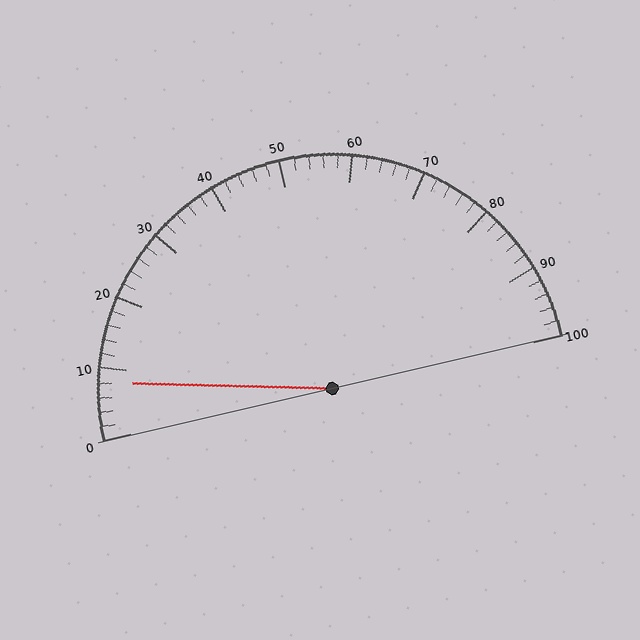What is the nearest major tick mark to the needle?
The nearest major tick mark is 10.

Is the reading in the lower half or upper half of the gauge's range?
The reading is in the lower half of the range (0 to 100).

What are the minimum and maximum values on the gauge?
The gauge ranges from 0 to 100.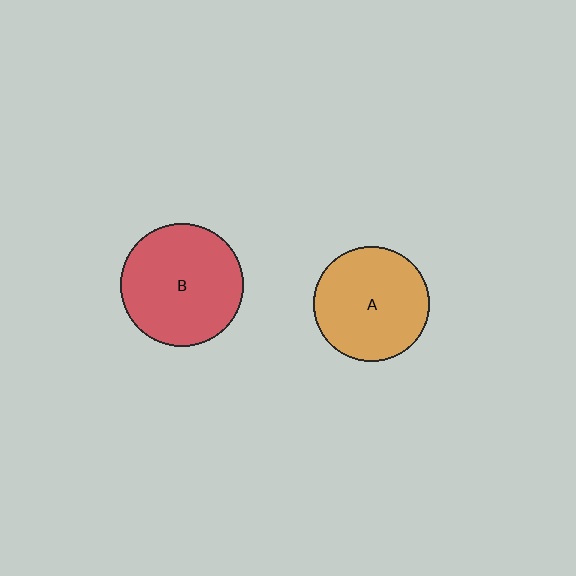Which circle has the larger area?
Circle B (red).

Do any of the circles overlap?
No, none of the circles overlap.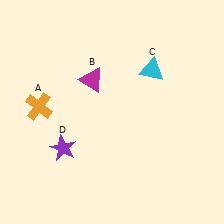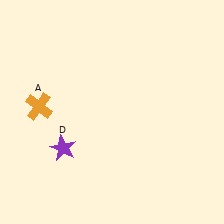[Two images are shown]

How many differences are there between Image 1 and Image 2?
There are 2 differences between the two images.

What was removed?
The cyan triangle (C), the magenta triangle (B) were removed in Image 2.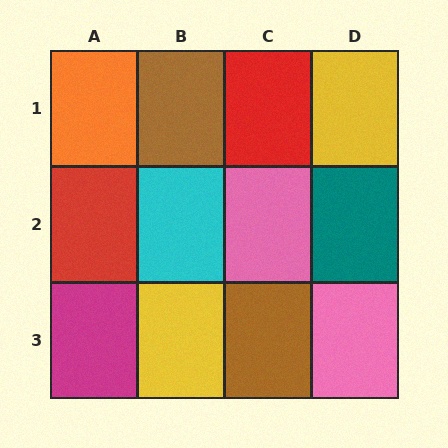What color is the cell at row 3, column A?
Magenta.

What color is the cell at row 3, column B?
Yellow.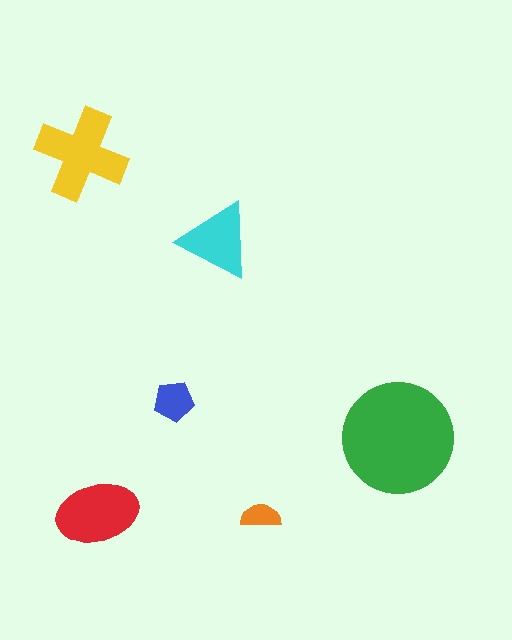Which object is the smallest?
The orange semicircle.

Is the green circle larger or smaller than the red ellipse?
Larger.